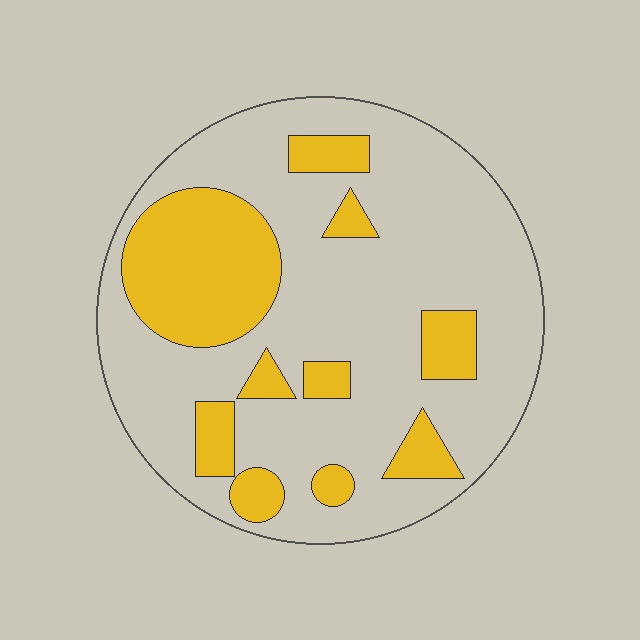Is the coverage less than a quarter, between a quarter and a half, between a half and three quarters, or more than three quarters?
Between a quarter and a half.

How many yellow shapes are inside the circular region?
10.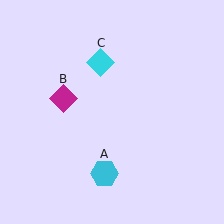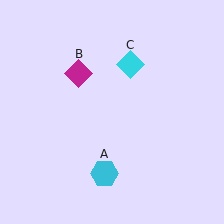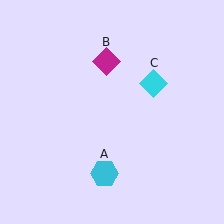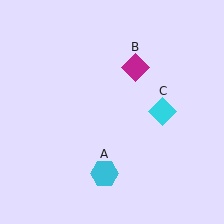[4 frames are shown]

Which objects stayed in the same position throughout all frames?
Cyan hexagon (object A) remained stationary.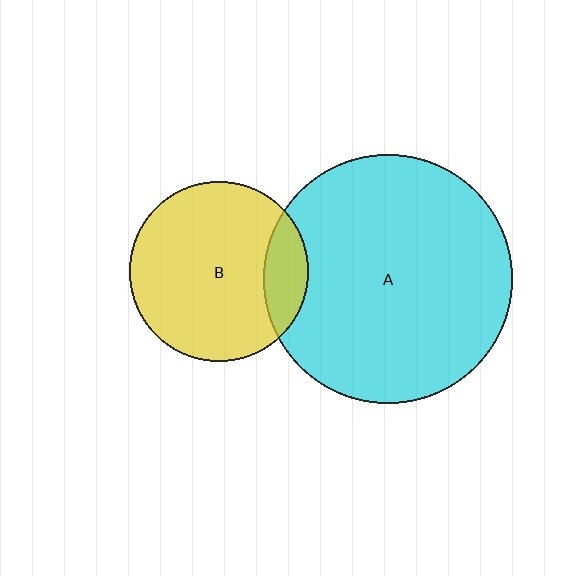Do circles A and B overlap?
Yes.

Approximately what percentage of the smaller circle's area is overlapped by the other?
Approximately 15%.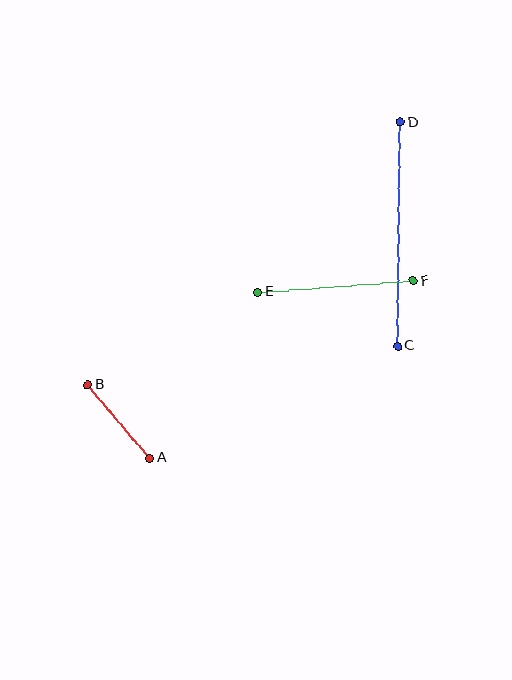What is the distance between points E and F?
The distance is approximately 156 pixels.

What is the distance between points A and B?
The distance is approximately 96 pixels.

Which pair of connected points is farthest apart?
Points C and D are farthest apart.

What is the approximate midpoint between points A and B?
The midpoint is at approximately (119, 421) pixels.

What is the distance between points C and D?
The distance is approximately 224 pixels.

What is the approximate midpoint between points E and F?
The midpoint is at approximately (335, 286) pixels.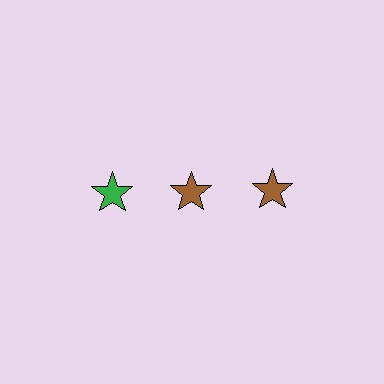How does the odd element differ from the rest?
It has a different color: green instead of brown.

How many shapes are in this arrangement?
There are 3 shapes arranged in a grid pattern.